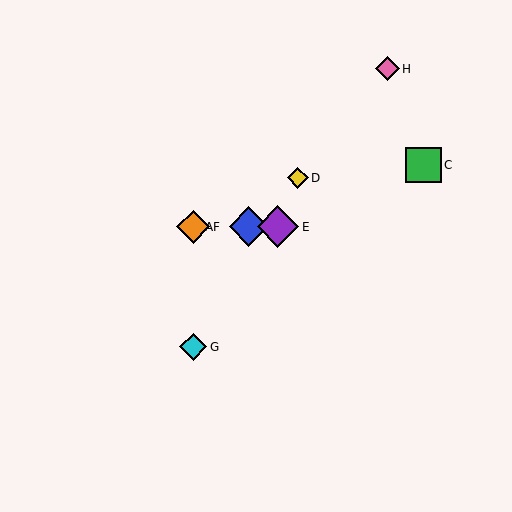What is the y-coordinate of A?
Object A is at y≈227.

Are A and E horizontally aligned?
Yes, both are at y≈227.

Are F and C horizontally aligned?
No, F is at y≈227 and C is at y≈165.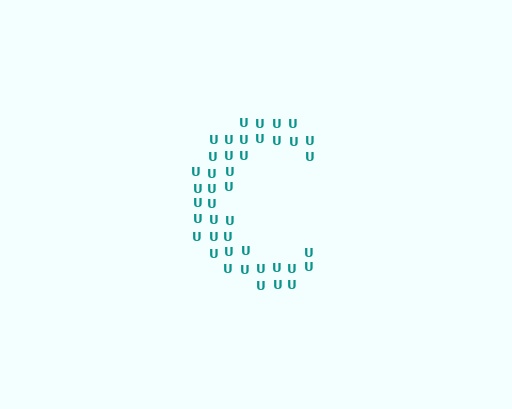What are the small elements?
The small elements are letter U's.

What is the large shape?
The large shape is the letter C.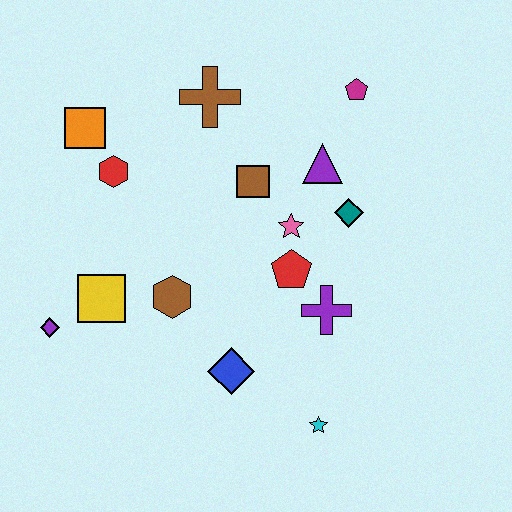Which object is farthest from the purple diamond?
The magenta pentagon is farthest from the purple diamond.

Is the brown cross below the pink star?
No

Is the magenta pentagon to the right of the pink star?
Yes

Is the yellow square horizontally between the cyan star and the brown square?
No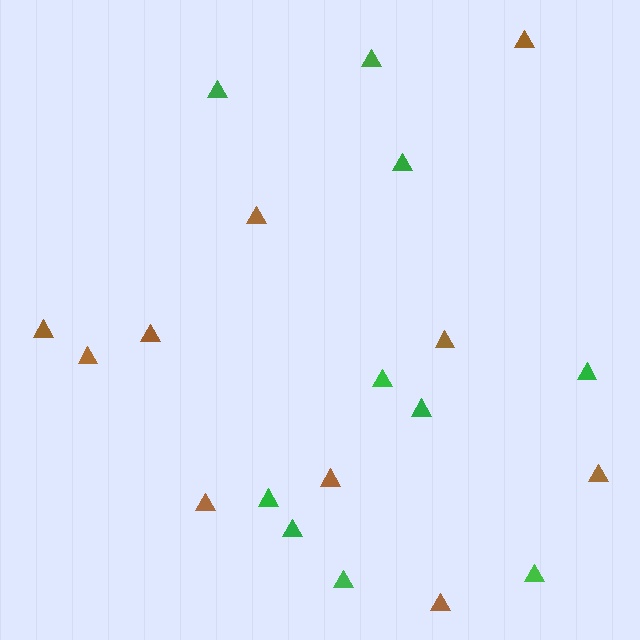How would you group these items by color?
There are 2 groups: one group of brown triangles (10) and one group of green triangles (10).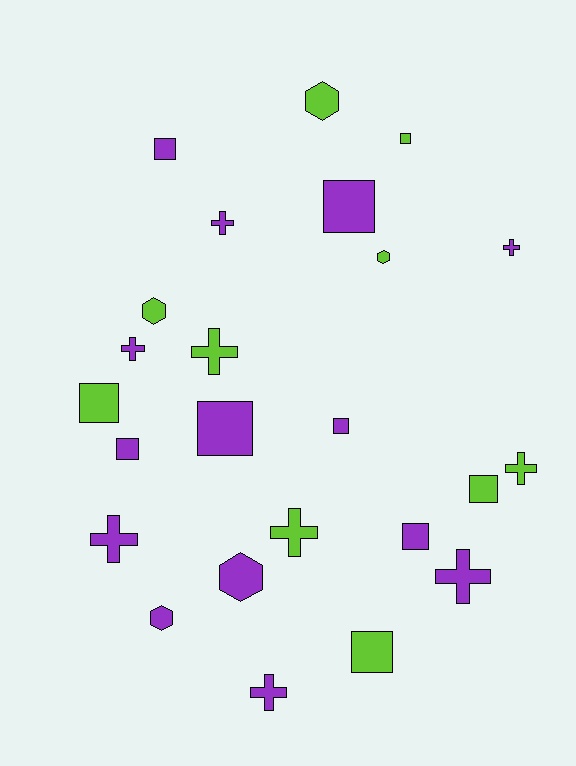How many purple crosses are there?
There are 6 purple crosses.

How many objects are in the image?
There are 24 objects.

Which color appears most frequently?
Purple, with 14 objects.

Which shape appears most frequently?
Square, with 10 objects.